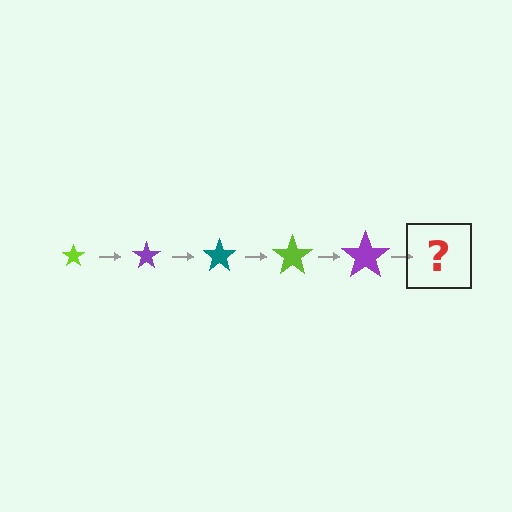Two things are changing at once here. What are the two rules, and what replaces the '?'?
The two rules are that the star grows larger each step and the color cycles through lime, purple, and teal. The '?' should be a teal star, larger than the previous one.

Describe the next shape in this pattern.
It should be a teal star, larger than the previous one.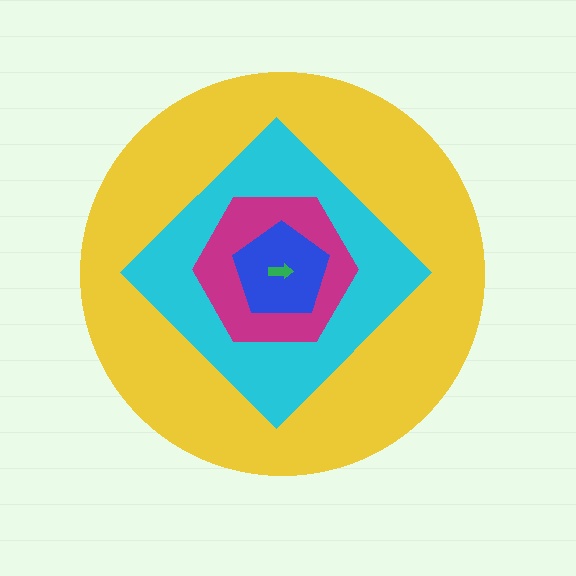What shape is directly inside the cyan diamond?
The magenta hexagon.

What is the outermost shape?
The yellow circle.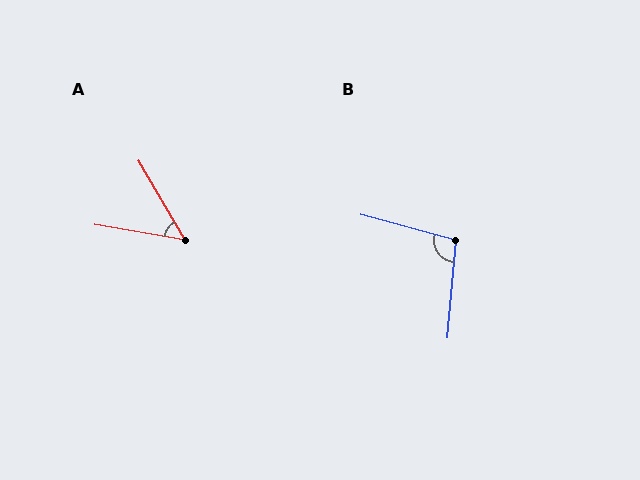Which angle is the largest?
B, at approximately 100 degrees.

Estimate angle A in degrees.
Approximately 50 degrees.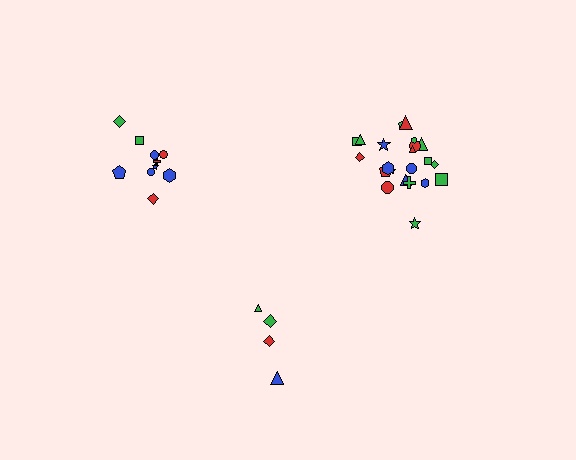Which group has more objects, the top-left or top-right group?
The top-right group.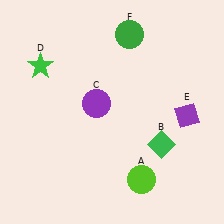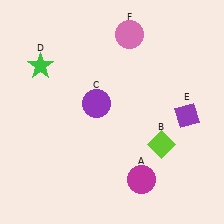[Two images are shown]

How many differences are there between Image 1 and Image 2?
There are 3 differences between the two images.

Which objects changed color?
A changed from lime to magenta. B changed from green to lime. F changed from green to pink.